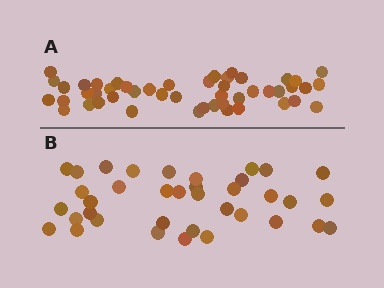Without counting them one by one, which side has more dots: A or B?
Region A (the top region) has more dots.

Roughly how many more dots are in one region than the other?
Region A has roughly 12 or so more dots than region B.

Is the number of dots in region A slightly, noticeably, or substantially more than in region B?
Region A has noticeably more, but not dramatically so. The ratio is roughly 1.3 to 1.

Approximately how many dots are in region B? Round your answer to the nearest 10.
About 40 dots. (The exact count is 37, which rounds to 40.)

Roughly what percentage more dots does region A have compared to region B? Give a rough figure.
About 30% more.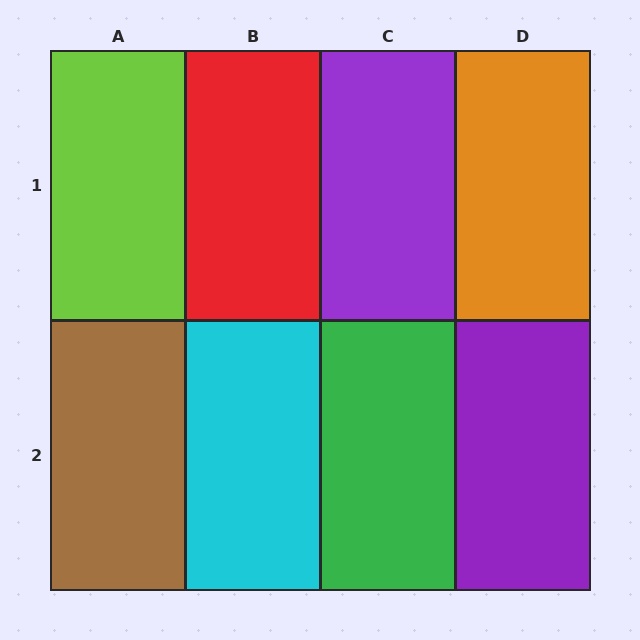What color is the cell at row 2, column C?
Green.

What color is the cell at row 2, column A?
Brown.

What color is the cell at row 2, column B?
Cyan.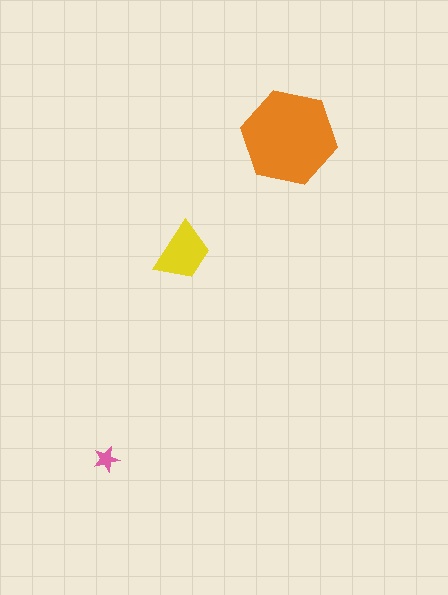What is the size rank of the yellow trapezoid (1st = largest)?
2nd.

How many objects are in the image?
There are 3 objects in the image.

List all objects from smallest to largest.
The pink star, the yellow trapezoid, the orange hexagon.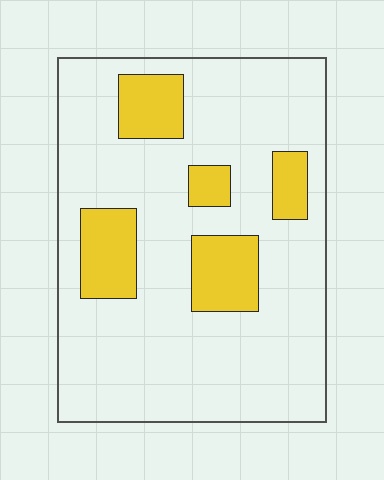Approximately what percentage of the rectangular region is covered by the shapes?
Approximately 20%.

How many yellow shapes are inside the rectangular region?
5.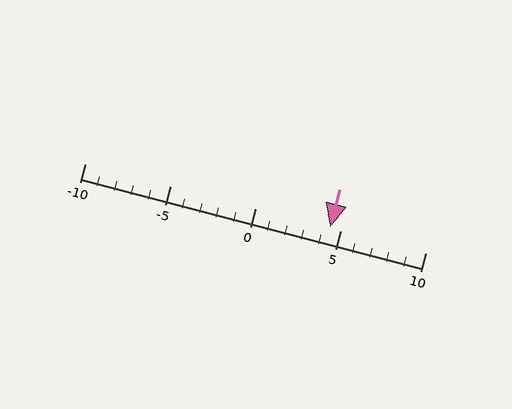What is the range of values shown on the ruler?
The ruler shows values from -10 to 10.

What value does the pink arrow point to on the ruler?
The pink arrow points to approximately 4.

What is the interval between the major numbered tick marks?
The major tick marks are spaced 5 units apart.